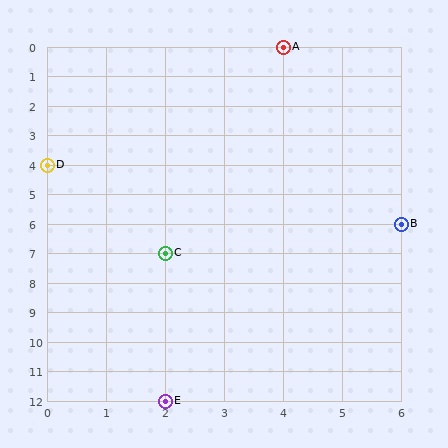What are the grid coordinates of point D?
Point D is at grid coordinates (0, 4).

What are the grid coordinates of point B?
Point B is at grid coordinates (6, 6).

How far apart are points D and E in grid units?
Points D and E are 2 columns and 8 rows apart (about 8.2 grid units diagonally).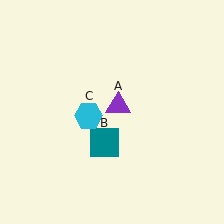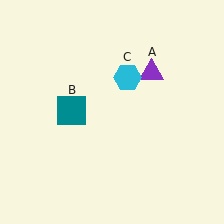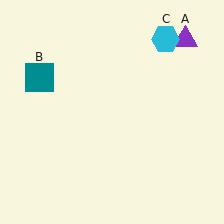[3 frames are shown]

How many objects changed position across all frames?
3 objects changed position: purple triangle (object A), teal square (object B), cyan hexagon (object C).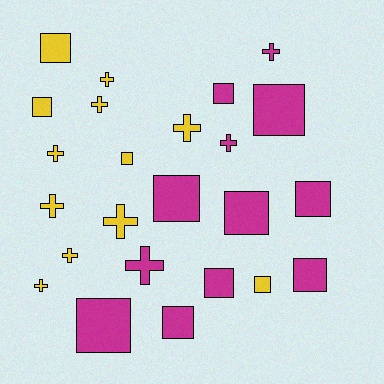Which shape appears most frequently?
Square, with 13 objects.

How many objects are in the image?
There are 24 objects.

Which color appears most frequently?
Yellow, with 12 objects.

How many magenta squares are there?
There are 9 magenta squares.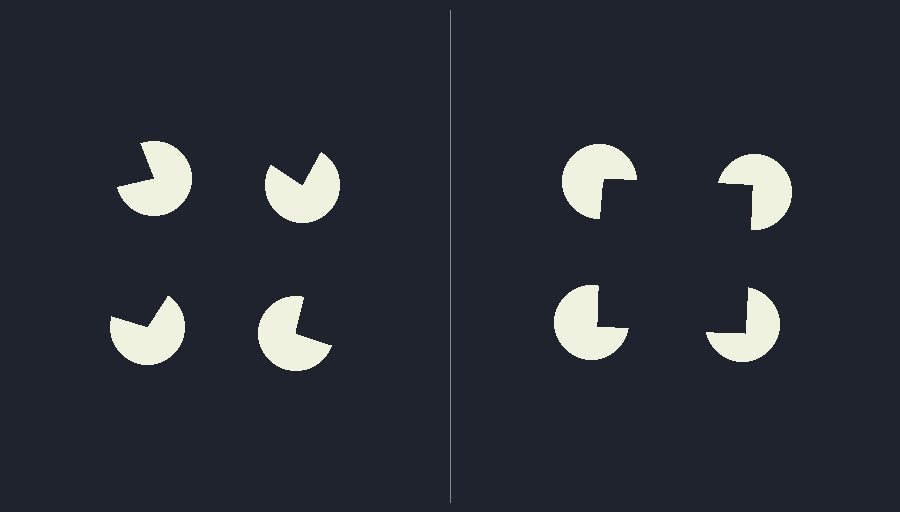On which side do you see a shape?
An illusory square appears on the right side. On the left side the wedge cuts are rotated, so no coherent shape forms.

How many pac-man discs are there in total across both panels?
8 — 4 on each side.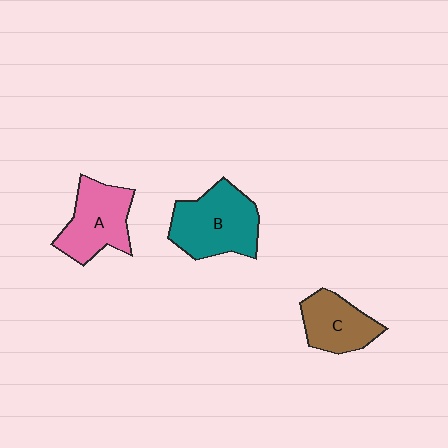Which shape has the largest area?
Shape B (teal).